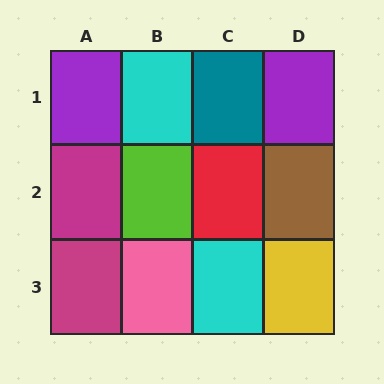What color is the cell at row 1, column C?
Teal.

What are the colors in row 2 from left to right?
Magenta, lime, red, brown.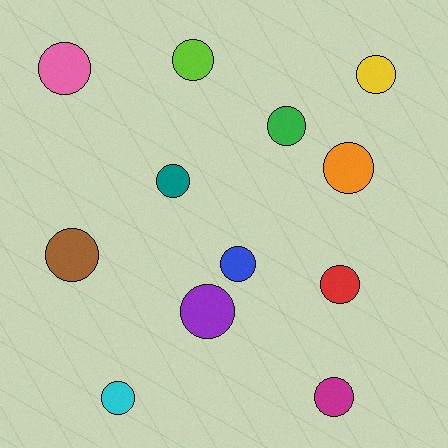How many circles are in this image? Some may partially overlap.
There are 12 circles.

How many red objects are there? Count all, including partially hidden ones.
There is 1 red object.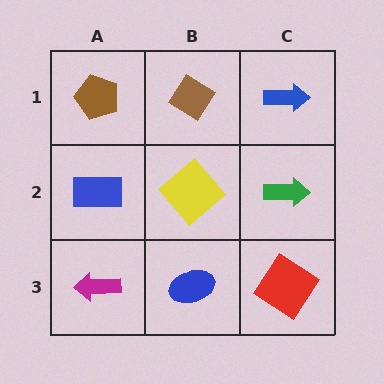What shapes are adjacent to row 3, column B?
A yellow diamond (row 2, column B), a magenta arrow (row 3, column A), a red diamond (row 3, column C).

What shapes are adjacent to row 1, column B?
A yellow diamond (row 2, column B), a brown pentagon (row 1, column A), a blue arrow (row 1, column C).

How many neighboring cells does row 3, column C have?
2.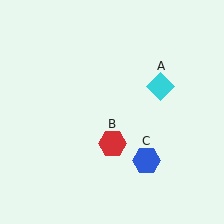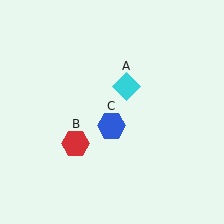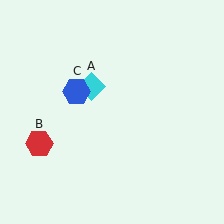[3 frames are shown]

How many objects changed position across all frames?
3 objects changed position: cyan diamond (object A), red hexagon (object B), blue hexagon (object C).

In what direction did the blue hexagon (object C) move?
The blue hexagon (object C) moved up and to the left.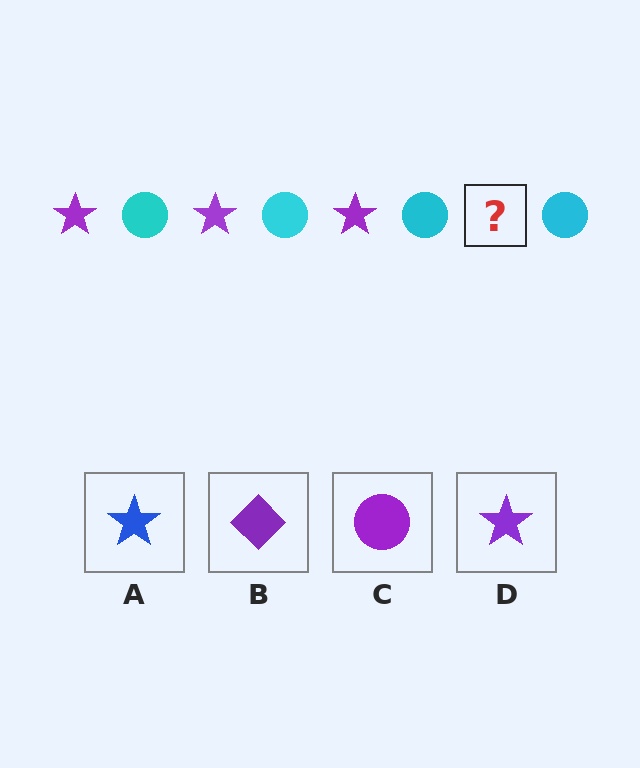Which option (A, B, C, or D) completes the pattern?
D.